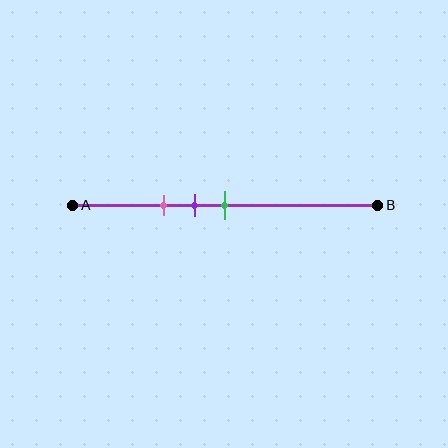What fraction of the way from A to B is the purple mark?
The purple mark is approximately 40% (0.4) of the way from A to B.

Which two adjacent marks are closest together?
The purple and green marks are the closest adjacent pair.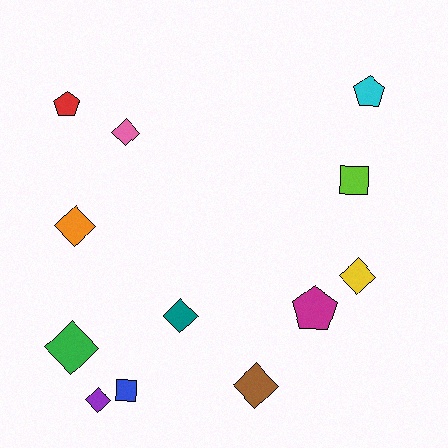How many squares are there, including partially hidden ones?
There are 2 squares.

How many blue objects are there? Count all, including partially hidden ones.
There is 1 blue object.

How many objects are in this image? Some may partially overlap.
There are 12 objects.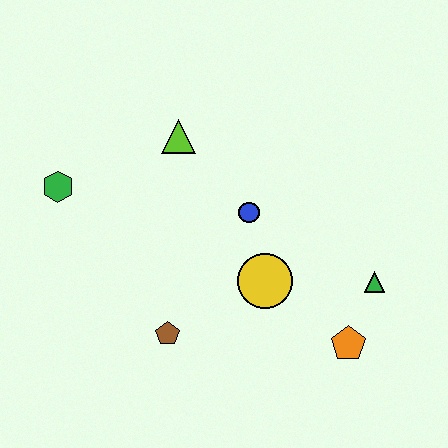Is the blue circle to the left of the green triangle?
Yes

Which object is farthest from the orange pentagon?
The green hexagon is farthest from the orange pentagon.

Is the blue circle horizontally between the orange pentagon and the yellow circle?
No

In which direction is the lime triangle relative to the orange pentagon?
The lime triangle is above the orange pentagon.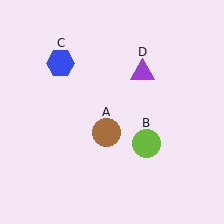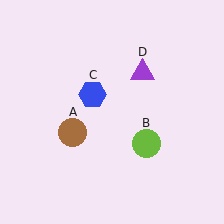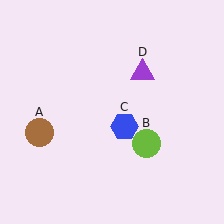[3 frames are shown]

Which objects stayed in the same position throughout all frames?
Lime circle (object B) and purple triangle (object D) remained stationary.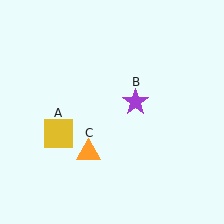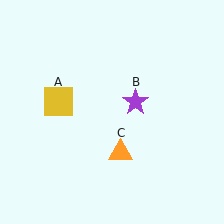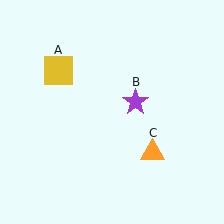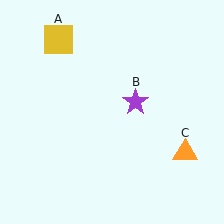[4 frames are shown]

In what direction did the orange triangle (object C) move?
The orange triangle (object C) moved right.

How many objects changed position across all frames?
2 objects changed position: yellow square (object A), orange triangle (object C).